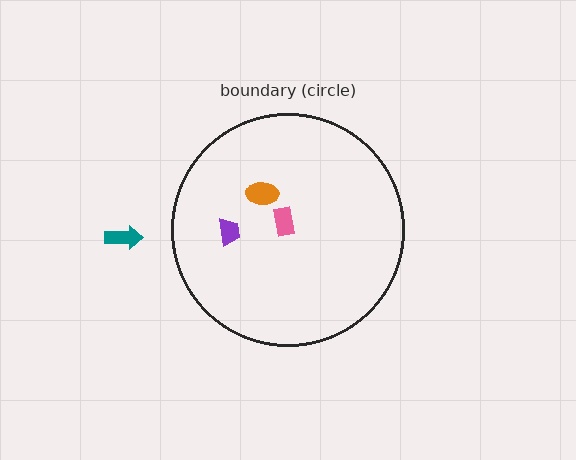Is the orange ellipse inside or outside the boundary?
Inside.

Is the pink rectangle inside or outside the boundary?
Inside.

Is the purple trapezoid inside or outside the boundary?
Inside.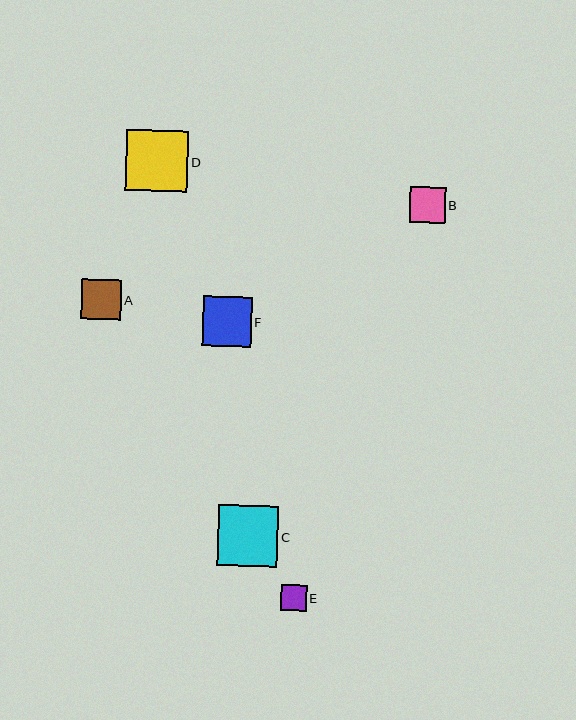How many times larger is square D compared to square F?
Square D is approximately 1.3 times the size of square F.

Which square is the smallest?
Square E is the smallest with a size of approximately 26 pixels.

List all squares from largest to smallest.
From largest to smallest: D, C, F, A, B, E.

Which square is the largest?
Square D is the largest with a size of approximately 62 pixels.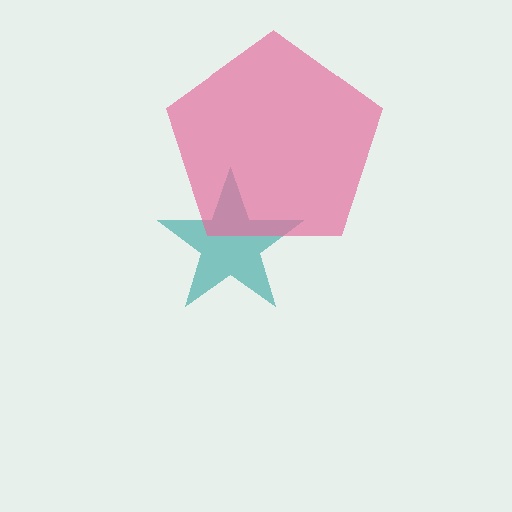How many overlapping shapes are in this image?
There are 2 overlapping shapes in the image.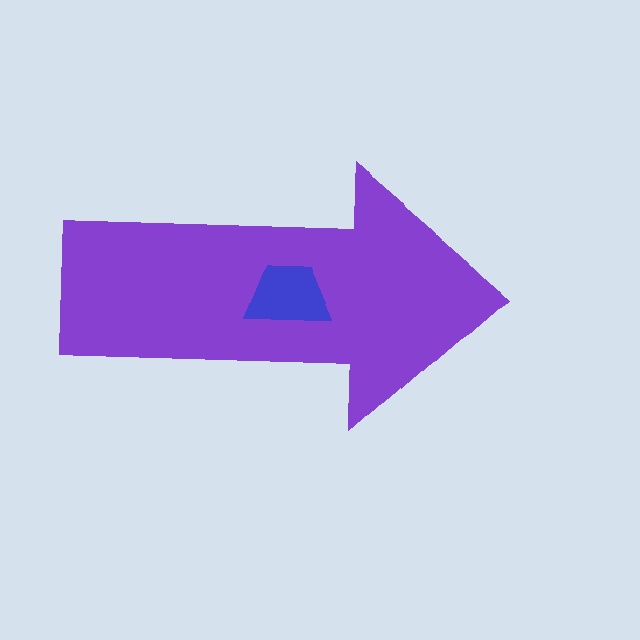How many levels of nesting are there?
2.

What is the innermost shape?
The blue trapezoid.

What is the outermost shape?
The purple arrow.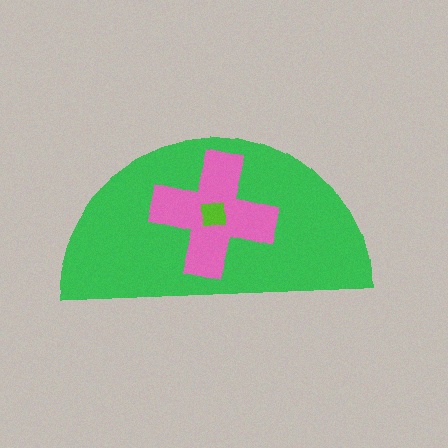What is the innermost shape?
The lime square.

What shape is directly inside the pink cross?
The lime square.